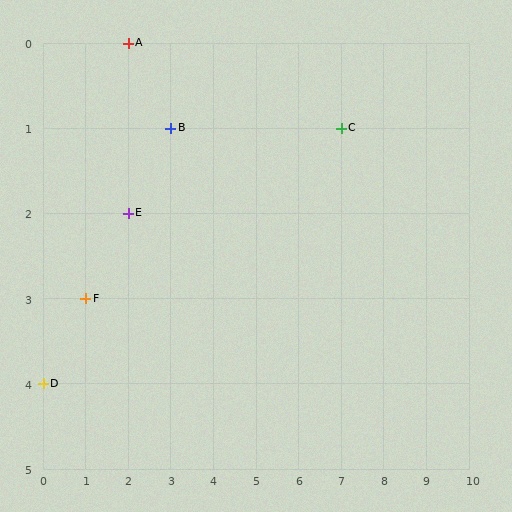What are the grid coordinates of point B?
Point B is at grid coordinates (3, 1).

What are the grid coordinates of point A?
Point A is at grid coordinates (2, 0).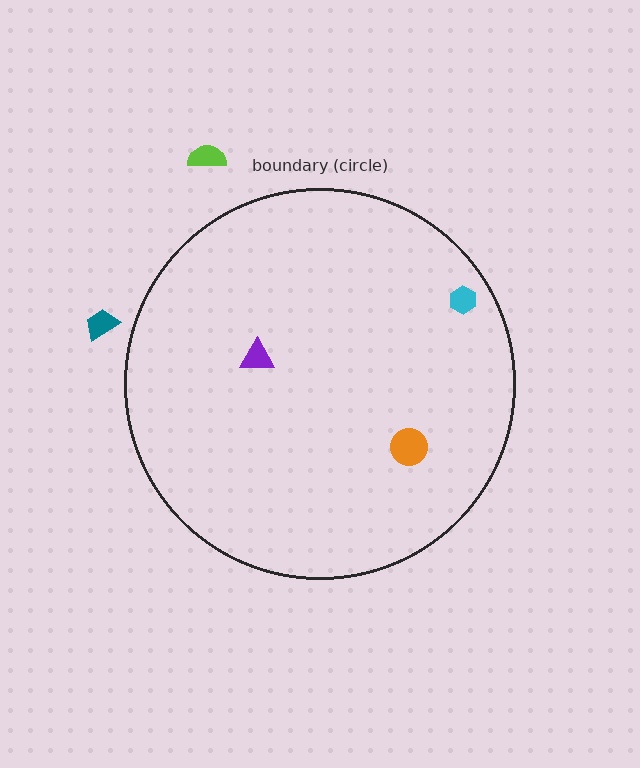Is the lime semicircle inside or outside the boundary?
Outside.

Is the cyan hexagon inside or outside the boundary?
Inside.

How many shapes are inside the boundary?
3 inside, 2 outside.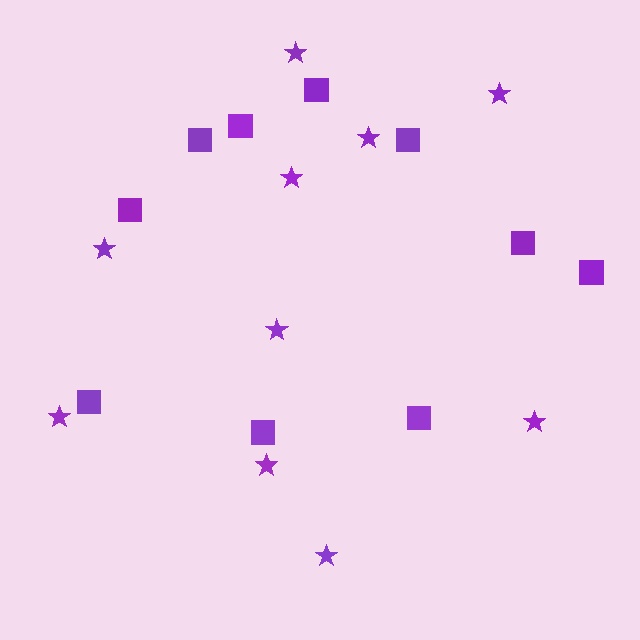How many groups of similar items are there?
There are 2 groups: one group of squares (10) and one group of stars (10).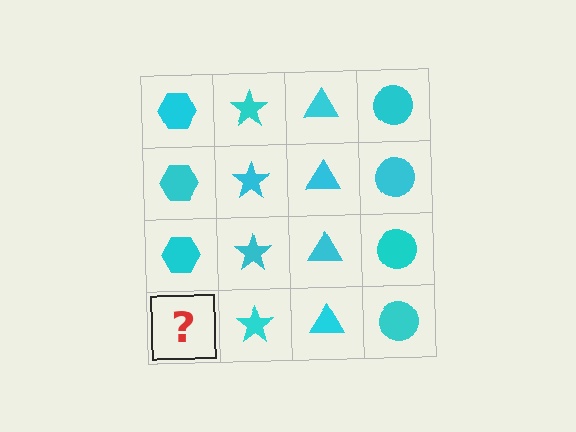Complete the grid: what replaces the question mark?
The question mark should be replaced with a cyan hexagon.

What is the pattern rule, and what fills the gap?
The rule is that each column has a consistent shape. The gap should be filled with a cyan hexagon.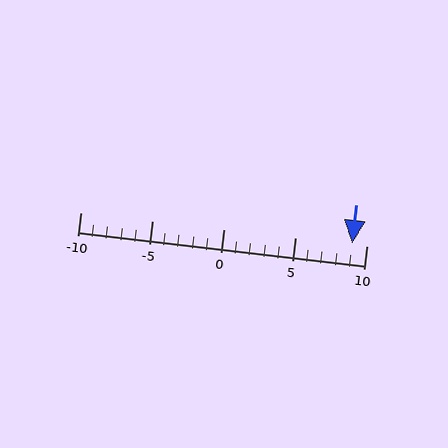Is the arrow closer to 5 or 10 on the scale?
The arrow is closer to 10.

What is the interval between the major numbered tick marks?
The major tick marks are spaced 5 units apart.